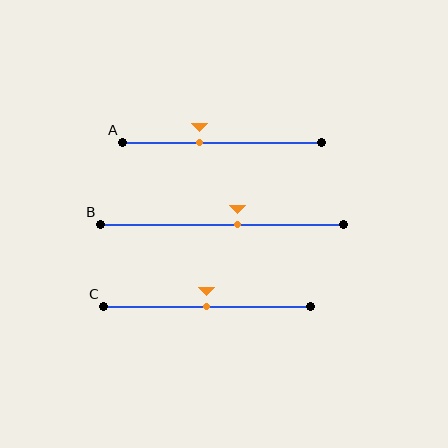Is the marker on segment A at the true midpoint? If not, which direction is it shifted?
No, the marker on segment A is shifted to the left by about 12% of the segment length.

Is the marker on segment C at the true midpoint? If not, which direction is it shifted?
Yes, the marker on segment C is at the true midpoint.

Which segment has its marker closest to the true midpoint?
Segment C has its marker closest to the true midpoint.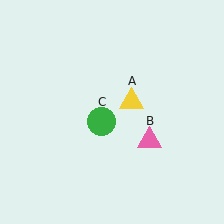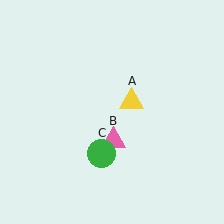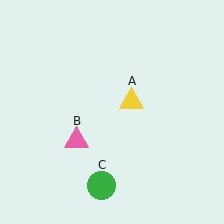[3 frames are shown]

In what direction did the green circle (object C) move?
The green circle (object C) moved down.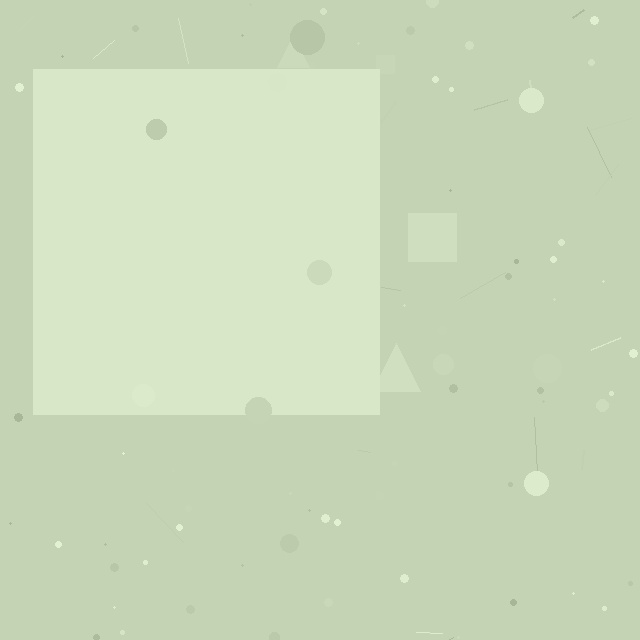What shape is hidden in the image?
A square is hidden in the image.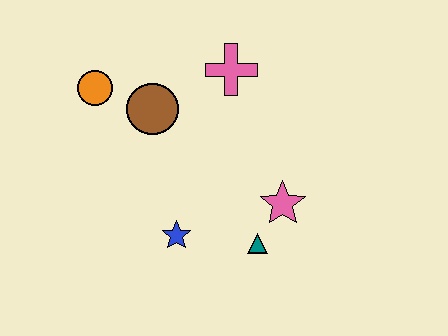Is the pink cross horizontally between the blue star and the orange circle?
No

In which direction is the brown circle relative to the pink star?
The brown circle is to the left of the pink star.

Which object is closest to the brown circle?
The orange circle is closest to the brown circle.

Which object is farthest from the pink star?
The orange circle is farthest from the pink star.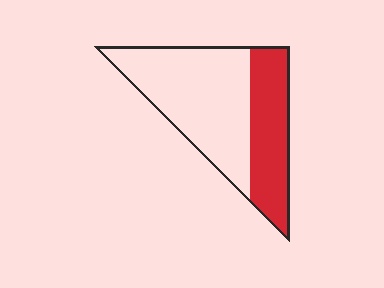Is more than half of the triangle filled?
No.